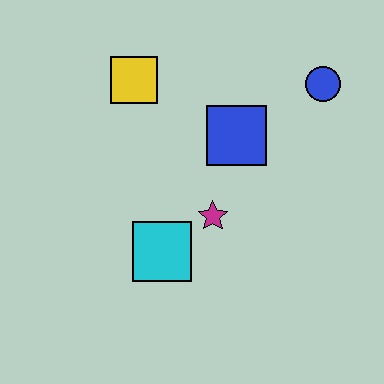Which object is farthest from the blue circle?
The cyan square is farthest from the blue circle.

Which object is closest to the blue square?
The magenta star is closest to the blue square.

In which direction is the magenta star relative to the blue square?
The magenta star is below the blue square.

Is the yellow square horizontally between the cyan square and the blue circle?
No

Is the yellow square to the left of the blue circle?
Yes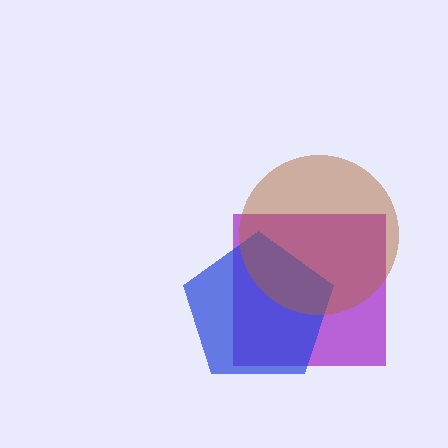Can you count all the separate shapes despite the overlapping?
Yes, there are 3 separate shapes.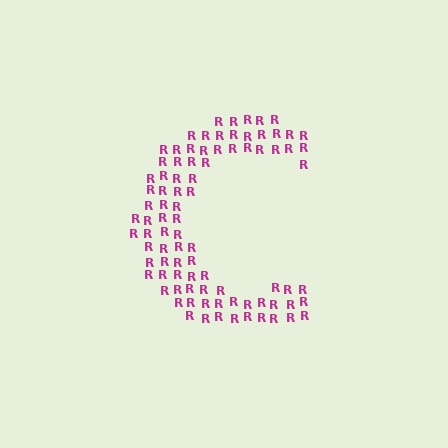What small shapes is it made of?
It is made of small letter R's.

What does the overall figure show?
The overall figure shows the letter C.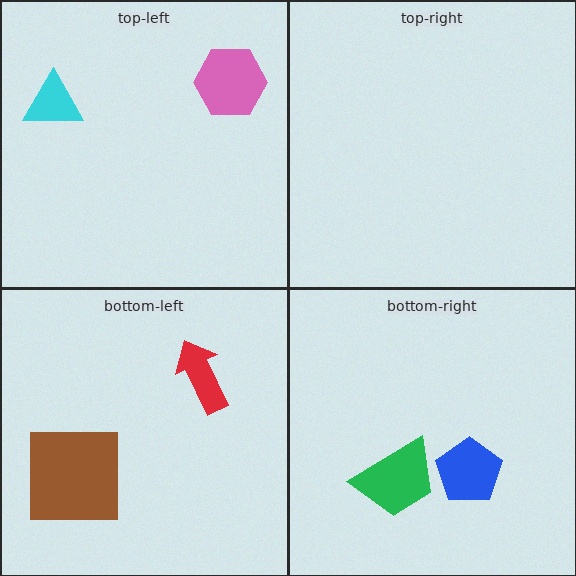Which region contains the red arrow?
The bottom-left region.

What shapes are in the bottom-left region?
The red arrow, the brown square.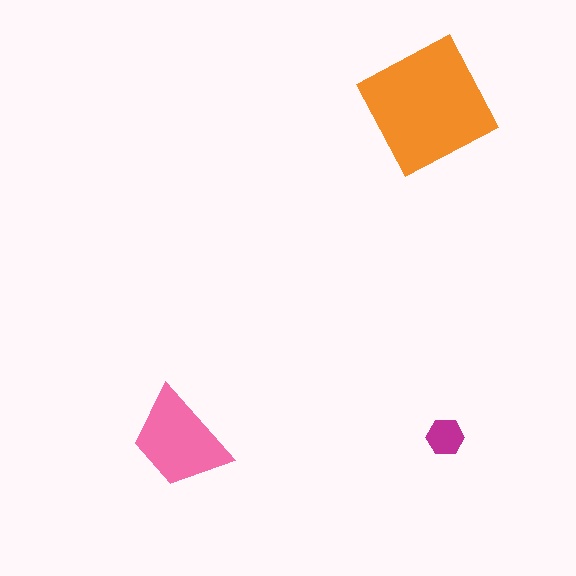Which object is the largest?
The orange square.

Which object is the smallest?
The magenta hexagon.